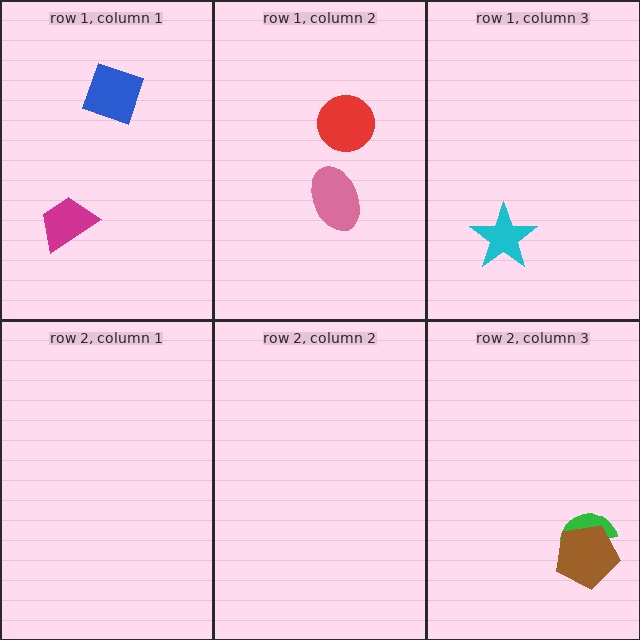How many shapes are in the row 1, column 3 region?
1.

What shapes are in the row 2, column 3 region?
The green semicircle, the brown pentagon.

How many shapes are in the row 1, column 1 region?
2.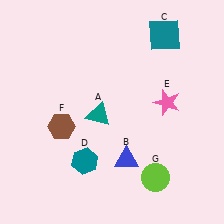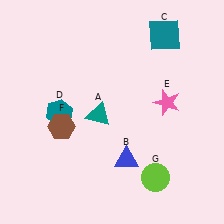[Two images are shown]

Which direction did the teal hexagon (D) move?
The teal hexagon (D) moved up.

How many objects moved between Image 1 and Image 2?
1 object moved between the two images.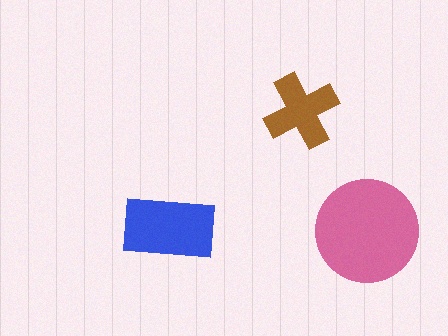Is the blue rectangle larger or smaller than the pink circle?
Smaller.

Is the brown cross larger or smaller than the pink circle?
Smaller.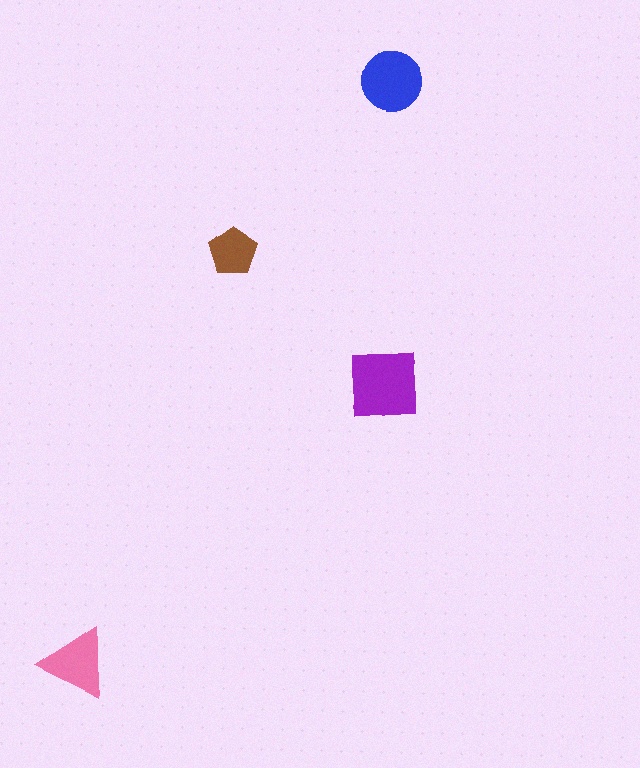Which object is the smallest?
The brown pentagon.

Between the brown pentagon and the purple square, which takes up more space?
The purple square.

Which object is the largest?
The purple square.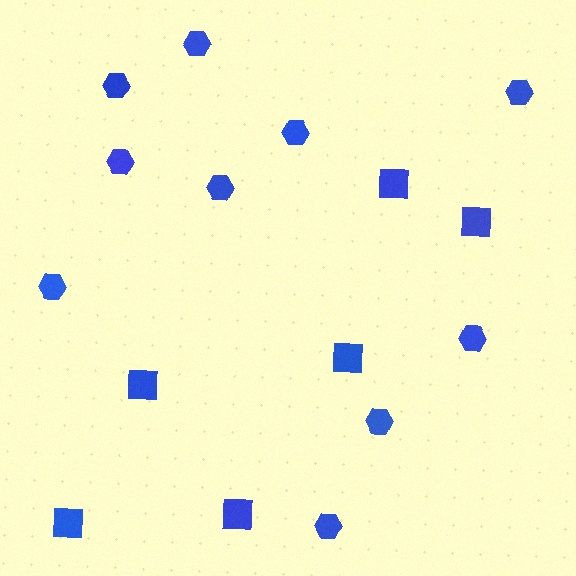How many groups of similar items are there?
There are 2 groups: one group of hexagons (10) and one group of squares (6).